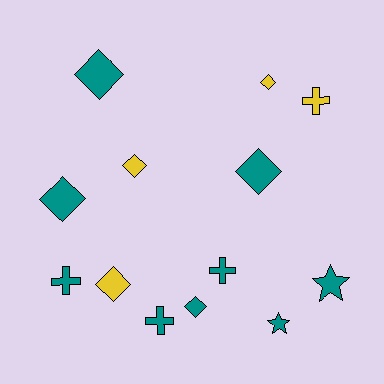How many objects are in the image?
There are 13 objects.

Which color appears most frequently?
Teal, with 9 objects.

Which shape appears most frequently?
Diamond, with 7 objects.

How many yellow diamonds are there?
There are 3 yellow diamonds.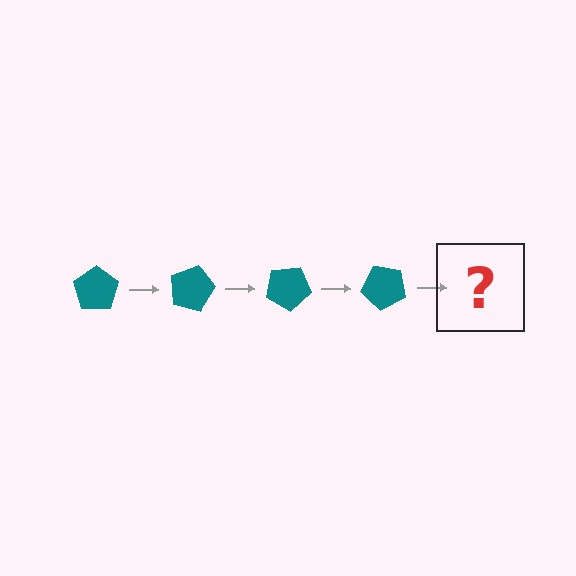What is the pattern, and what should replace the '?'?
The pattern is that the pentagon rotates 15 degrees each step. The '?' should be a teal pentagon rotated 60 degrees.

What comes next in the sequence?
The next element should be a teal pentagon rotated 60 degrees.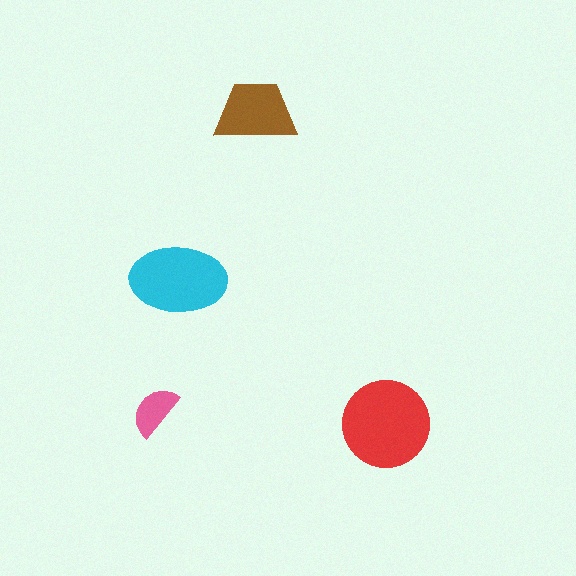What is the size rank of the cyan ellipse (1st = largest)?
2nd.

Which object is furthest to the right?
The red circle is rightmost.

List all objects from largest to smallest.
The red circle, the cyan ellipse, the brown trapezoid, the pink semicircle.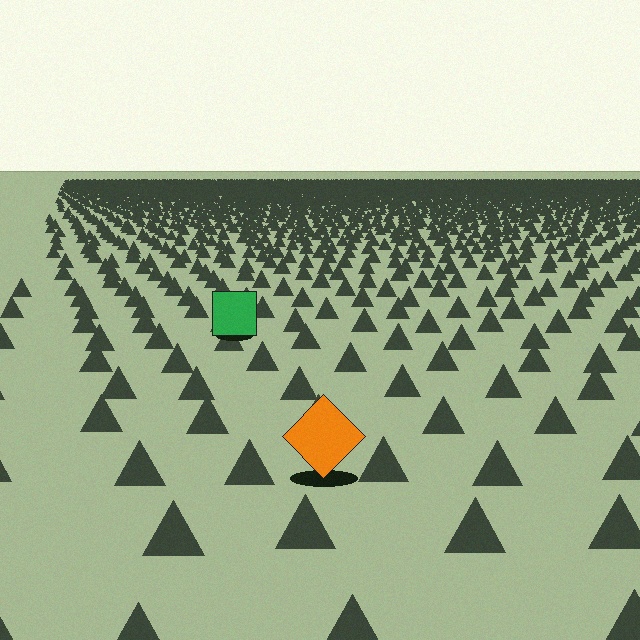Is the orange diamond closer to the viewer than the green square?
Yes. The orange diamond is closer — you can tell from the texture gradient: the ground texture is coarser near it.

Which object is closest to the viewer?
The orange diamond is closest. The texture marks near it are larger and more spread out.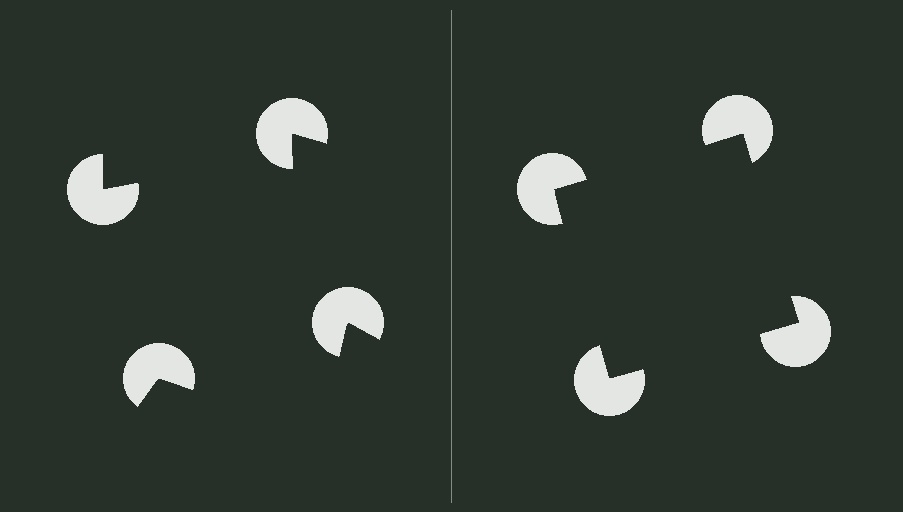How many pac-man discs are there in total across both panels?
8 — 4 on each side.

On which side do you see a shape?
An illusory square appears on the right side. On the left side the wedge cuts are rotated, so no coherent shape forms.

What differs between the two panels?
The pac-man discs are positioned identically on both sides; only the wedge orientations differ. On the right they align to a square; on the left they are misaligned.